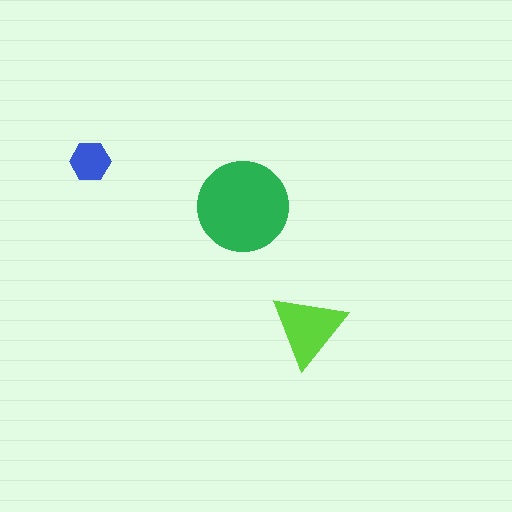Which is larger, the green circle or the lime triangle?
The green circle.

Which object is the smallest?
The blue hexagon.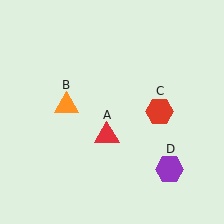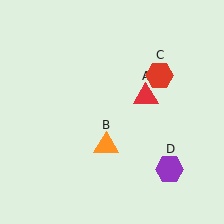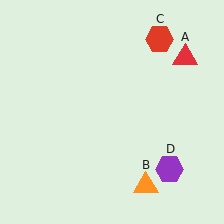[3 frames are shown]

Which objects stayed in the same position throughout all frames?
Purple hexagon (object D) remained stationary.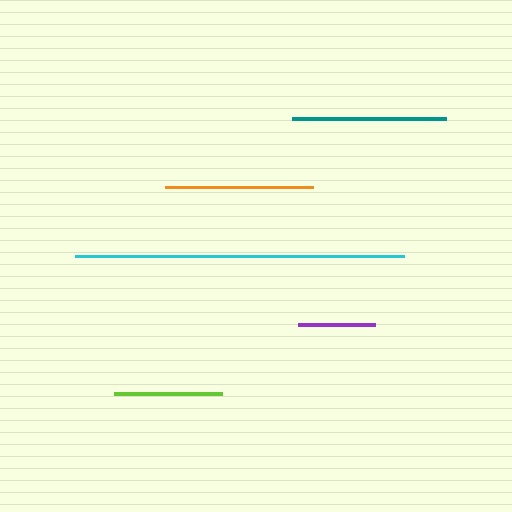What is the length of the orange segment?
The orange segment is approximately 148 pixels long.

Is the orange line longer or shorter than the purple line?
The orange line is longer than the purple line.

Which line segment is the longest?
The cyan line is the longest at approximately 330 pixels.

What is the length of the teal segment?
The teal segment is approximately 155 pixels long.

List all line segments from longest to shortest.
From longest to shortest: cyan, teal, orange, lime, purple.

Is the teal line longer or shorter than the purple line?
The teal line is longer than the purple line.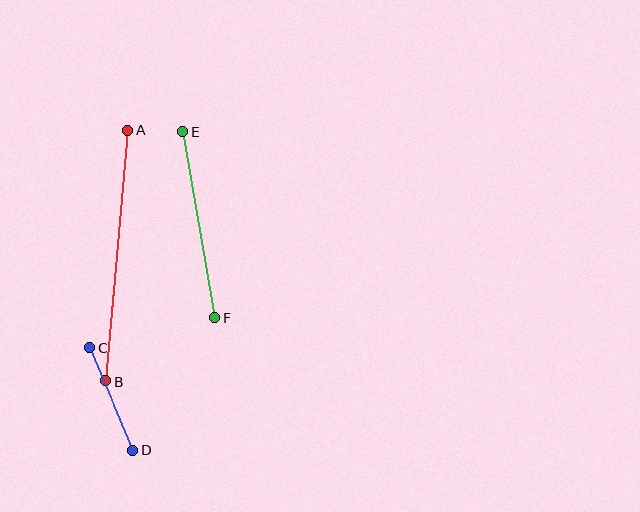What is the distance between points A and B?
The distance is approximately 253 pixels.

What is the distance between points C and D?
The distance is approximately 110 pixels.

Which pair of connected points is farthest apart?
Points A and B are farthest apart.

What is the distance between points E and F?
The distance is approximately 189 pixels.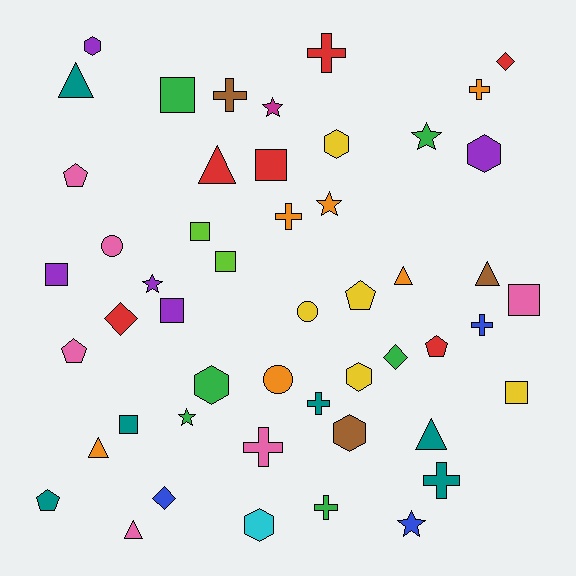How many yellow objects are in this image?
There are 5 yellow objects.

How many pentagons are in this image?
There are 5 pentagons.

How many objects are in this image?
There are 50 objects.